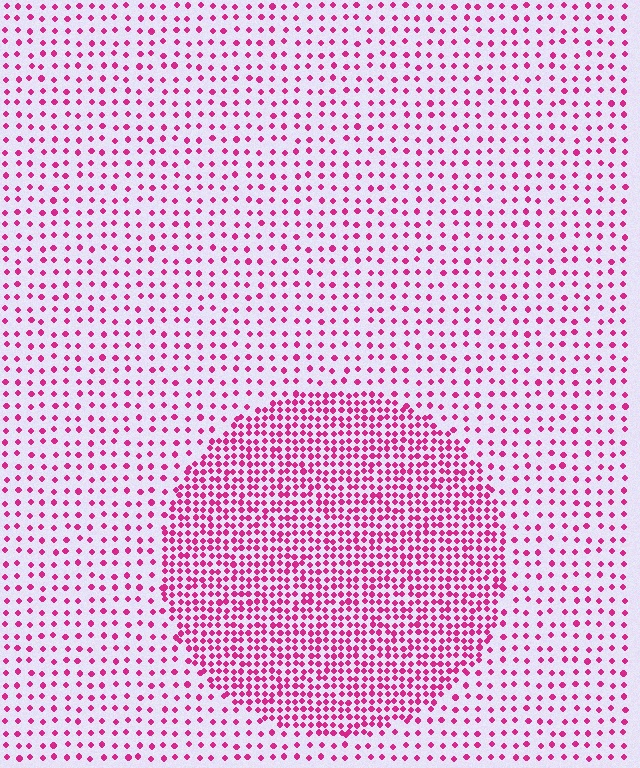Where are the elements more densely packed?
The elements are more densely packed inside the circle boundary.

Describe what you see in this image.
The image contains small magenta elements arranged at two different densities. A circle-shaped region is visible where the elements are more densely packed than the surrounding area.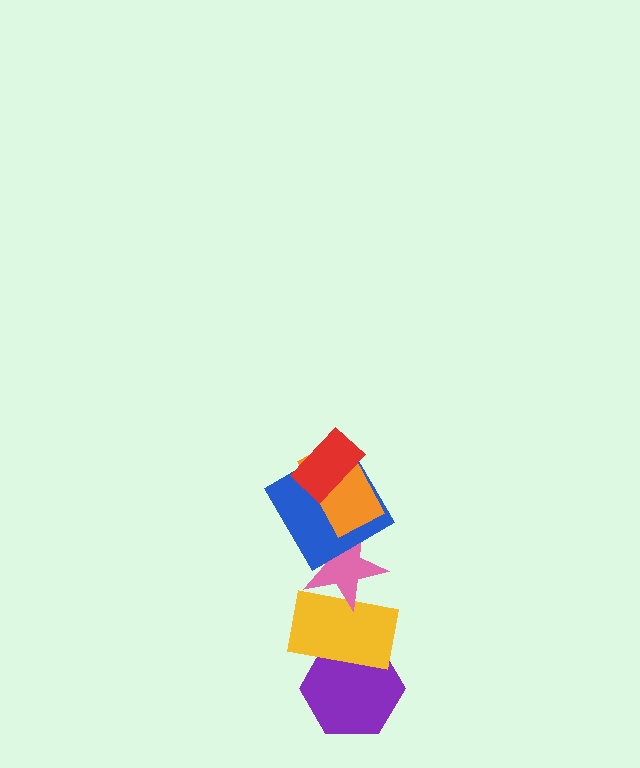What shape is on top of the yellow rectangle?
The pink star is on top of the yellow rectangle.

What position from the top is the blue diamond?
The blue diamond is 3rd from the top.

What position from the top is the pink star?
The pink star is 4th from the top.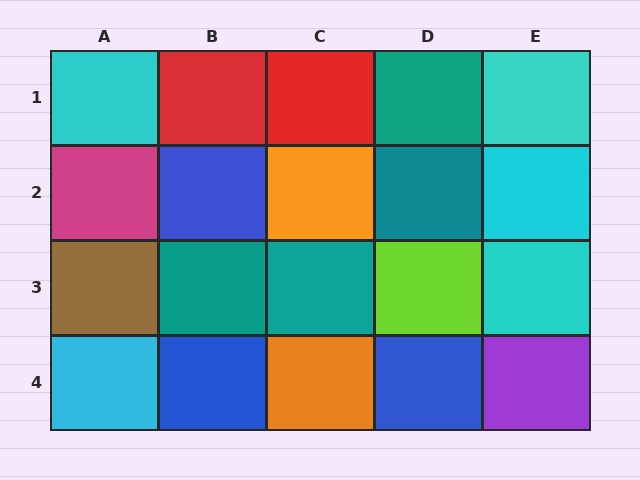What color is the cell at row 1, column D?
Teal.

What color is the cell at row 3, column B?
Teal.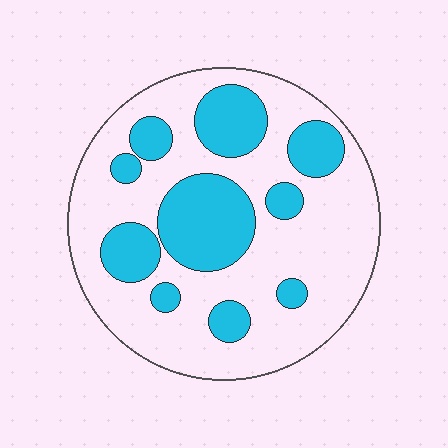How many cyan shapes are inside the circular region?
10.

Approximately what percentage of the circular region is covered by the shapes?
Approximately 30%.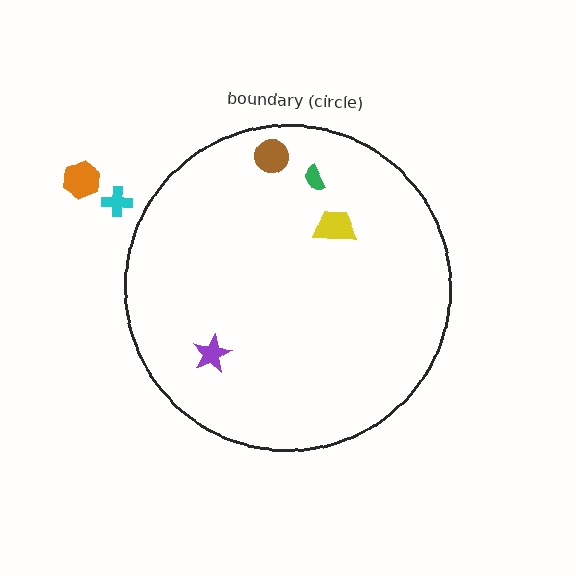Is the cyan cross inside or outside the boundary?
Outside.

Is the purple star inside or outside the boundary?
Inside.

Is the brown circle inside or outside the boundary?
Inside.